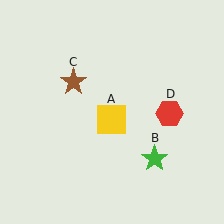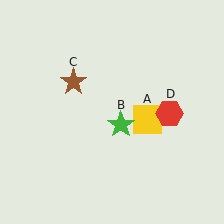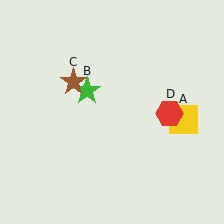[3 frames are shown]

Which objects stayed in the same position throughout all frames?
Brown star (object C) and red hexagon (object D) remained stationary.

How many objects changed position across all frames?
2 objects changed position: yellow square (object A), green star (object B).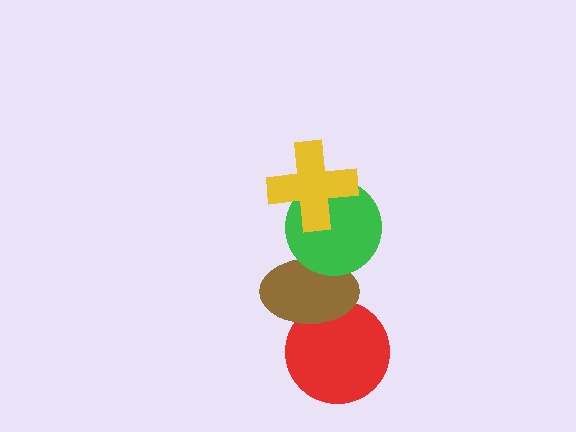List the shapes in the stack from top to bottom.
From top to bottom: the yellow cross, the green circle, the brown ellipse, the red circle.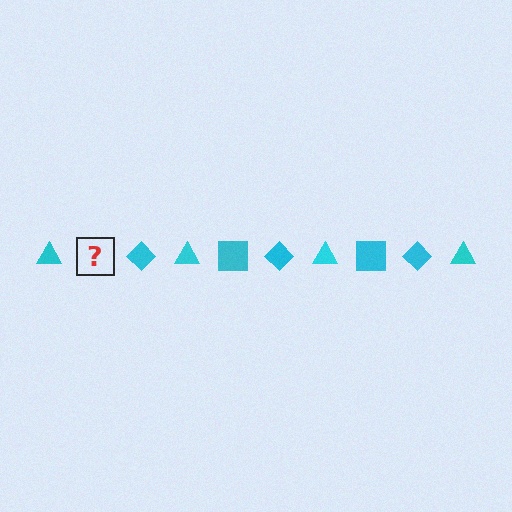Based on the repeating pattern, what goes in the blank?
The blank should be a cyan square.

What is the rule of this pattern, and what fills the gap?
The rule is that the pattern cycles through triangle, square, diamond shapes in cyan. The gap should be filled with a cyan square.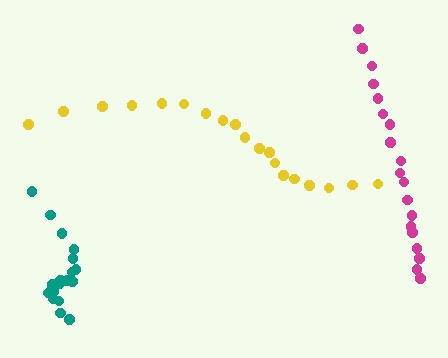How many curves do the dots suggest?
There are 3 distinct paths.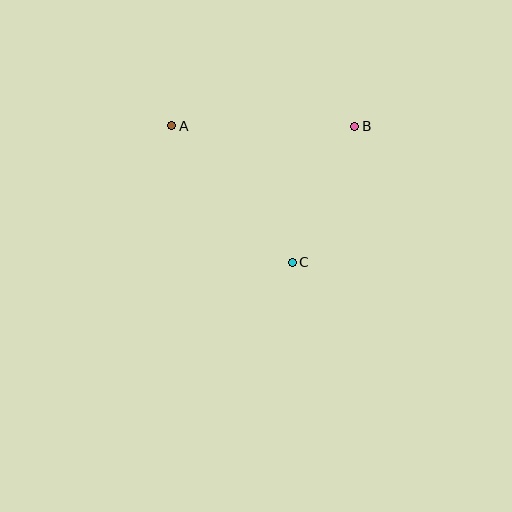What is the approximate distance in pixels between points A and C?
The distance between A and C is approximately 182 pixels.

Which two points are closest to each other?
Points B and C are closest to each other.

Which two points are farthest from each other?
Points A and B are farthest from each other.